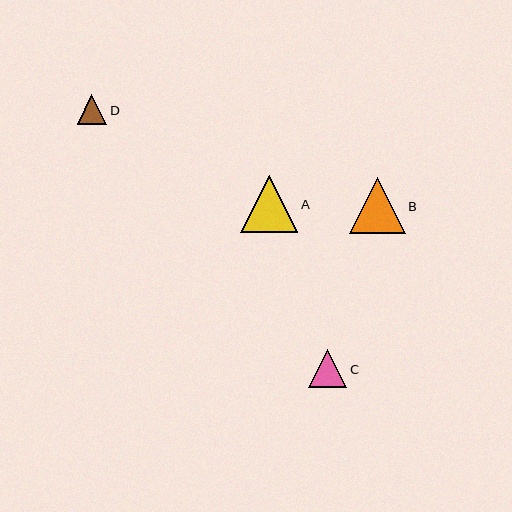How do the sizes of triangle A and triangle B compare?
Triangle A and triangle B are approximately the same size.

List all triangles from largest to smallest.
From largest to smallest: A, B, C, D.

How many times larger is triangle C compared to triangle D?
Triangle C is approximately 1.3 times the size of triangle D.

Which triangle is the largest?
Triangle A is the largest with a size of approximately 57 pixels.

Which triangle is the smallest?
Triangle D is the smallest with a size of approximately 30 pixels.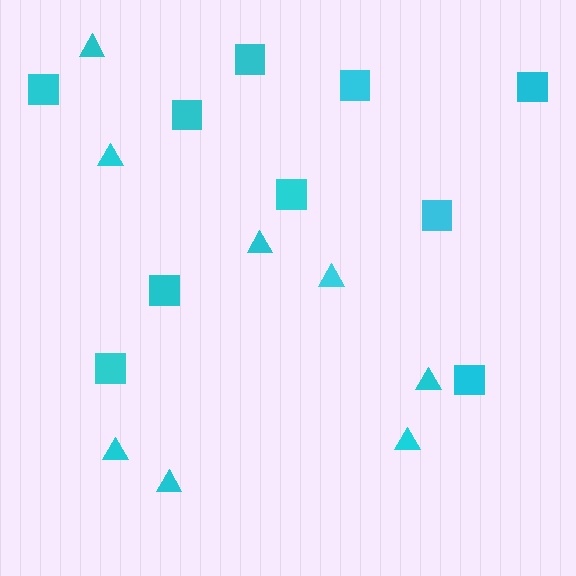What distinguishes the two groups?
There are 2 groups: one group of triangles (8) and one group of squares (10).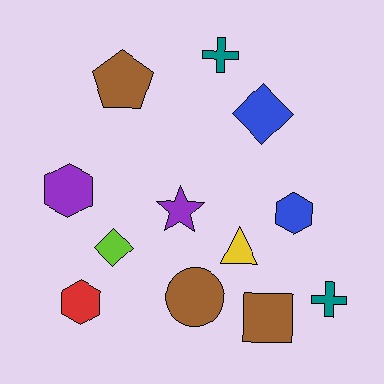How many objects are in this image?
There are 12 objects.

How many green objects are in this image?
There are no green objects.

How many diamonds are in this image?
There are 2 diamonds.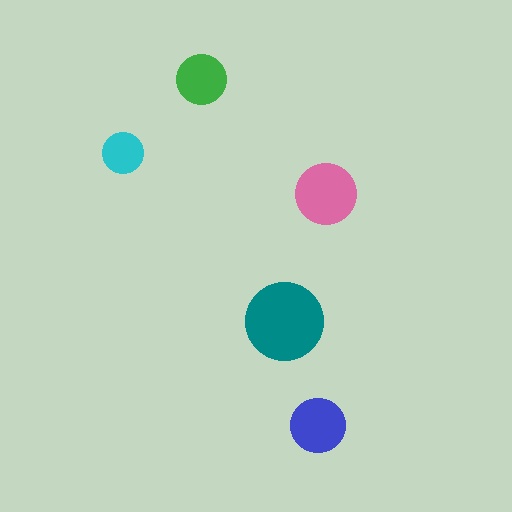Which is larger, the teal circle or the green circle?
The teal one.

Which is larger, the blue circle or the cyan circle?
The blue one.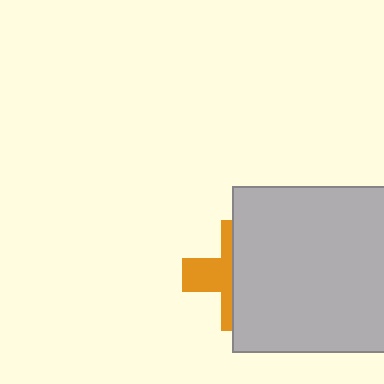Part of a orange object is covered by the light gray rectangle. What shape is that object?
It is a cross.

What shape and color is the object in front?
The object in front is a light gray rectangle.